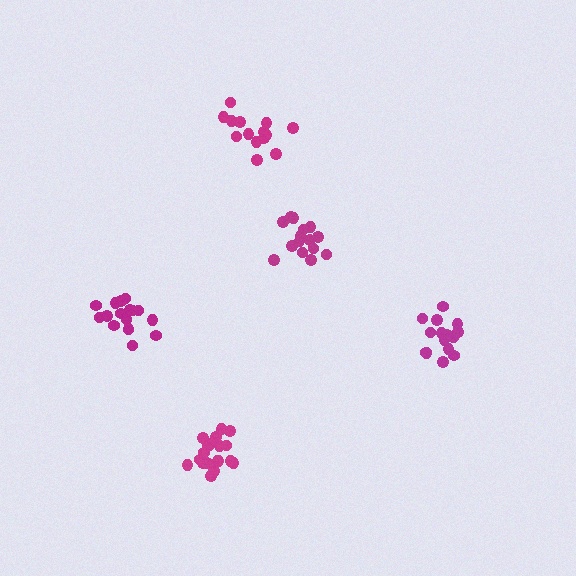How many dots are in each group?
Group 1: 15 dots, Group 2: 15 dots, Group 3: 20 dots, Group 4: 17 dots, Group 5: 14 dots (81 total).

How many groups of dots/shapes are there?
There are 5 groups.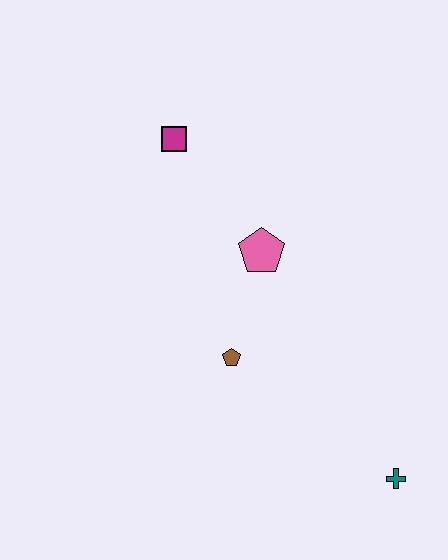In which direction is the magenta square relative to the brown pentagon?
The magenta square is above the brown pentagon.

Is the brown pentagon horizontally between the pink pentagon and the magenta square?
Yes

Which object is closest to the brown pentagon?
The pink pentagon is closest to the brown pentagon.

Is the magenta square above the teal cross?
Yes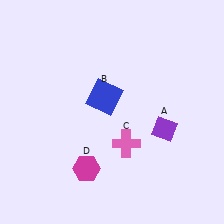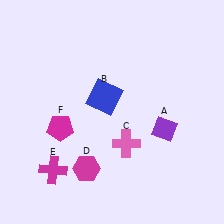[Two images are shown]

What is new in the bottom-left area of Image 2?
A magenta pentagon (F) was added in the bottom-left area of Image 2.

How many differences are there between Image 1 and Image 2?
There are 2 differences between the two images.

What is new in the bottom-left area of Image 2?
A magenta cross (E) was added in the bottom-left area of Image 2.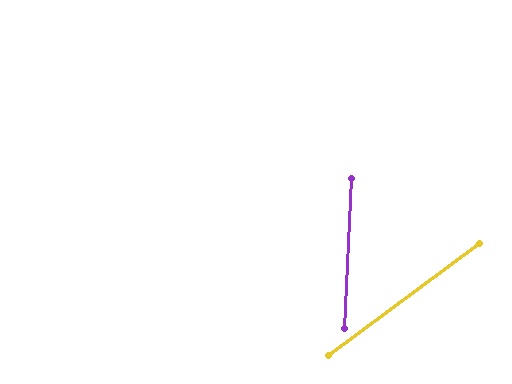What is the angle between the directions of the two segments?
Approximately 51 degrees.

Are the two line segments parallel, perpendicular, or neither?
Neither parallel nor perpendicular — they differ by about 51°.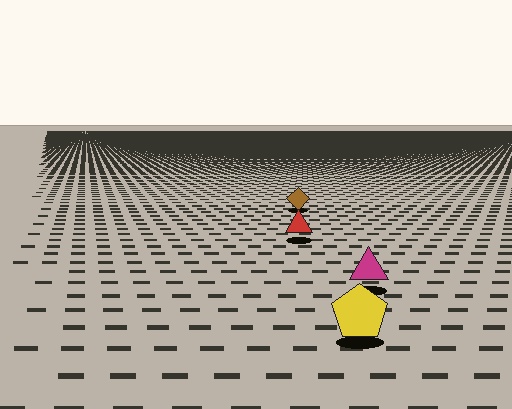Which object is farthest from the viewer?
The brown diamond is farthest from the viewer. It appears smaller and the ground texture around it is denser.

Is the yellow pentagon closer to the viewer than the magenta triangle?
Yes. The yellow pentagon is closer — you can tell from the texture gradient: the ground texture is coarser near it.